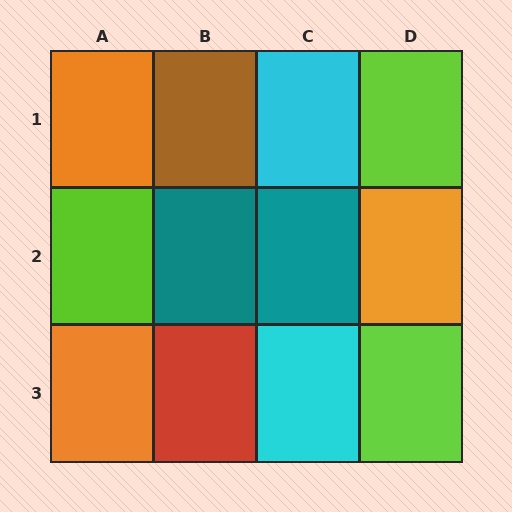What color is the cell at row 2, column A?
Lime.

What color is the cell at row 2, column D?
Orange.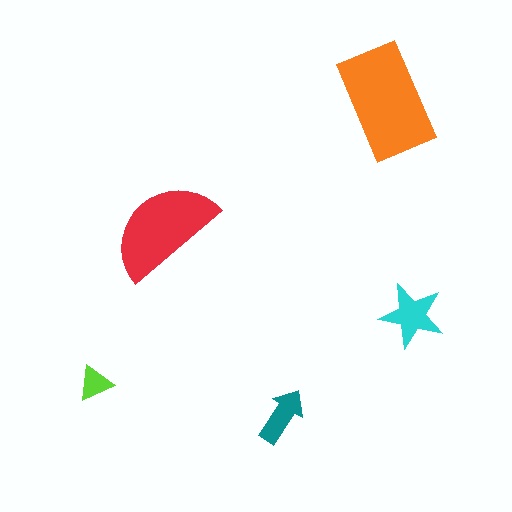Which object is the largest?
The orange rectangle.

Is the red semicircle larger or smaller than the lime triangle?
Larger.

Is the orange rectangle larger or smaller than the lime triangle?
Larger.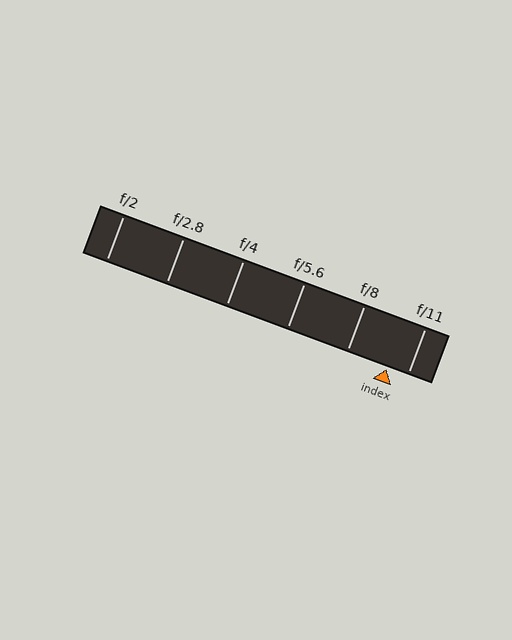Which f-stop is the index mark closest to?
The index mark is closest to f/11.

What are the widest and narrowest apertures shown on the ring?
The widest aperture shown is f/2 and the narrowest is f/11.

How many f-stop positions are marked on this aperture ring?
There are 6 f-stop positions marked.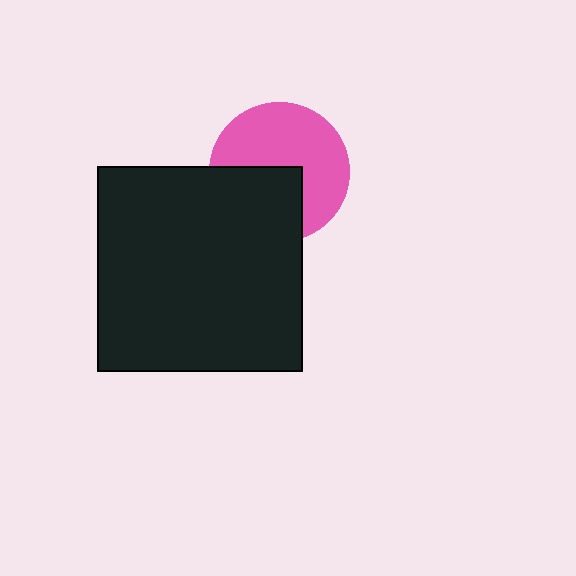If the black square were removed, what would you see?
You would see the complete pink circle.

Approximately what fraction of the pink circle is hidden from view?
Roughly 40% of the pink circle is hidden behind the black square.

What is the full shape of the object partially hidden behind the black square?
The partially hidden object is a pink circle.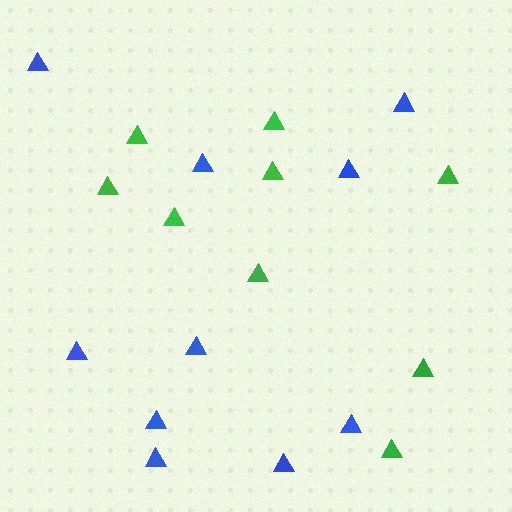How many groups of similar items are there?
There are 2 groups: one group of green triangles (9) and one group of blue triangles (10).